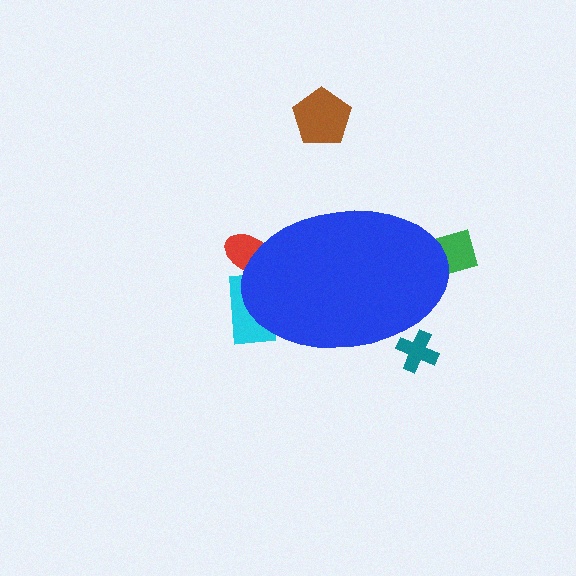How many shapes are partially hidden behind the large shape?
4 shapes are partially hidden.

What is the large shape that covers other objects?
A blue ellipse.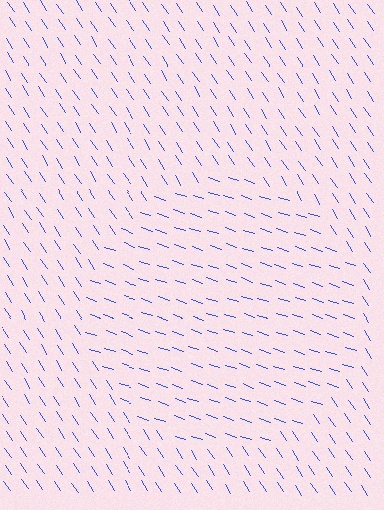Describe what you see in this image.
The image is filled with small blue line segments. A circle region in the image has lines oriented differently from the surrounding lines, creating a visible texture boundary.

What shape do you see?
I see a circle.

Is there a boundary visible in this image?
Yes, there is a texture boundary formed by a change in line orientation.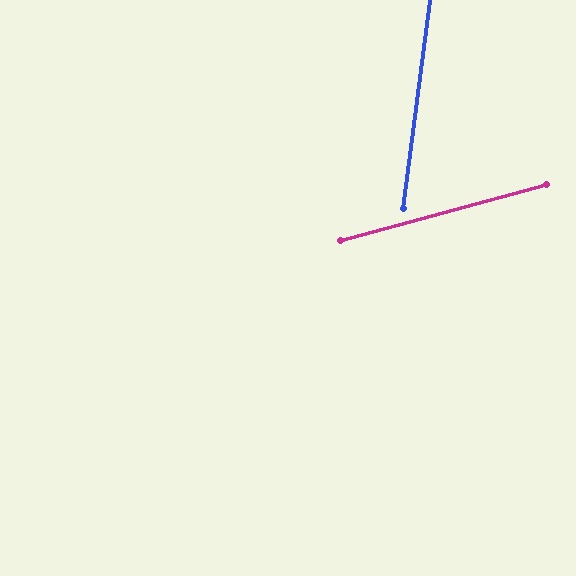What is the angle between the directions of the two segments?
Approximately 67 degrees.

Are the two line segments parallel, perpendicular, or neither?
Neither parallel nor perpendicular — they differ by about 67°.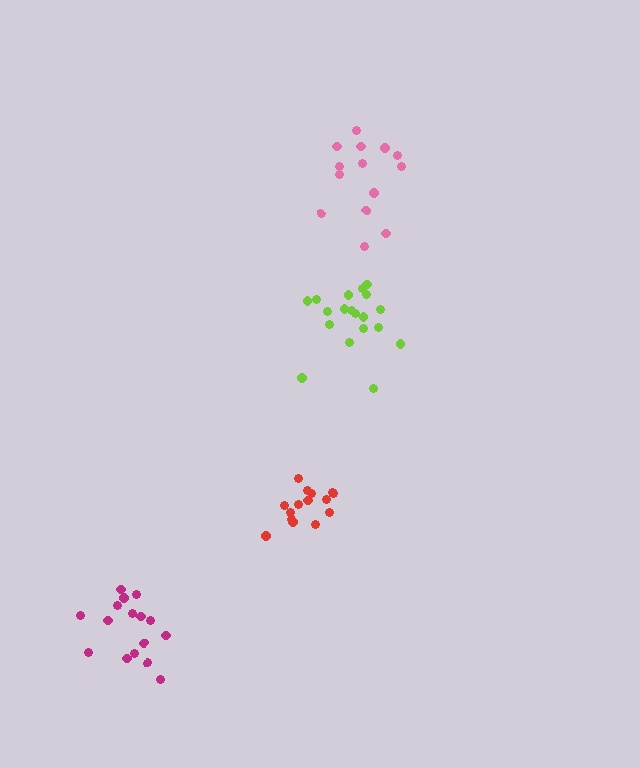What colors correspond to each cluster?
The clusters are colored: lime, magenta, red, pink.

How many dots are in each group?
Group 1: 19 dots, Group 2: 16 dots, Group 3: 15 dots, Group 4: 14 dots (64 total).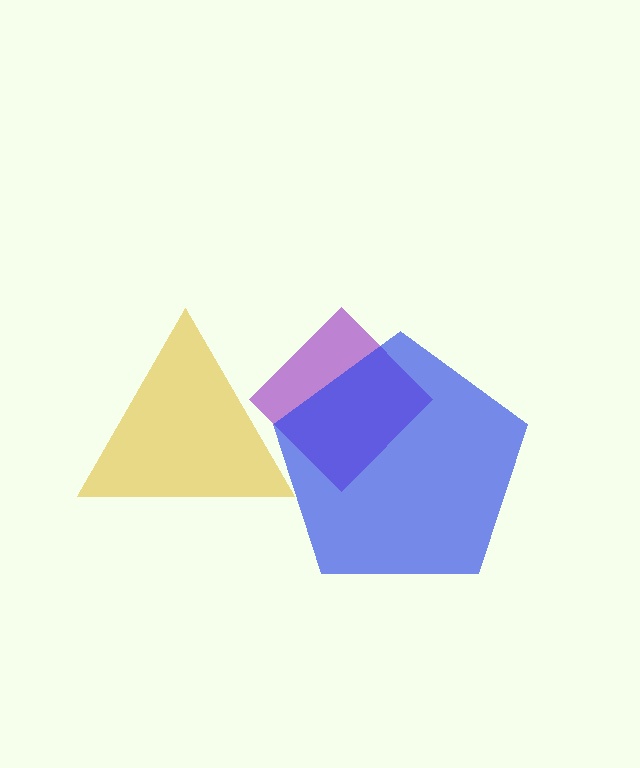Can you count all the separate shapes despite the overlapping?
Yes, there are 3 separate shapes.